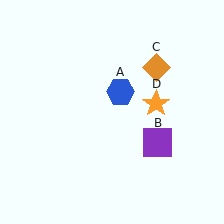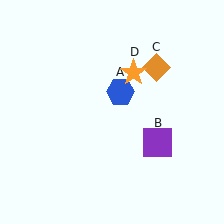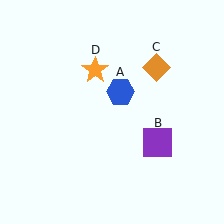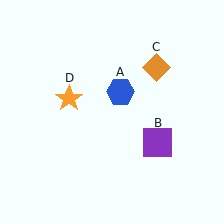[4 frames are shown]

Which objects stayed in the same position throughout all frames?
Blue hexagon (object A) and purple square (object B) and orange diamond (object C) remained stationary.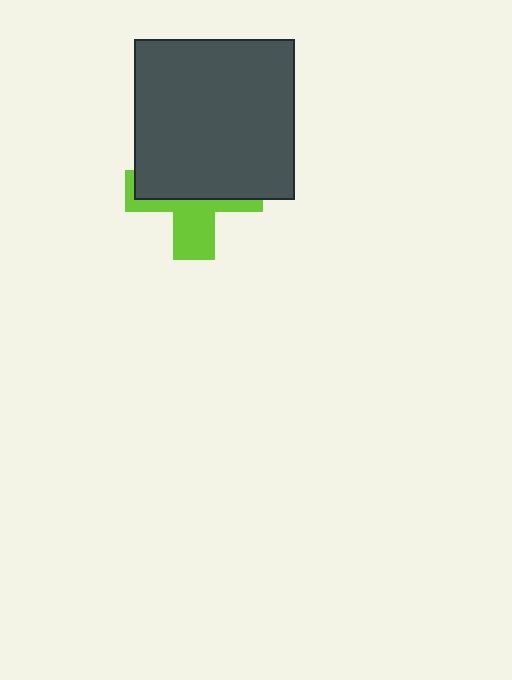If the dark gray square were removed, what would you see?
You would see the complete lime cross.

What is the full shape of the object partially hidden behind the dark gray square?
The partially hidden object is a lime cross.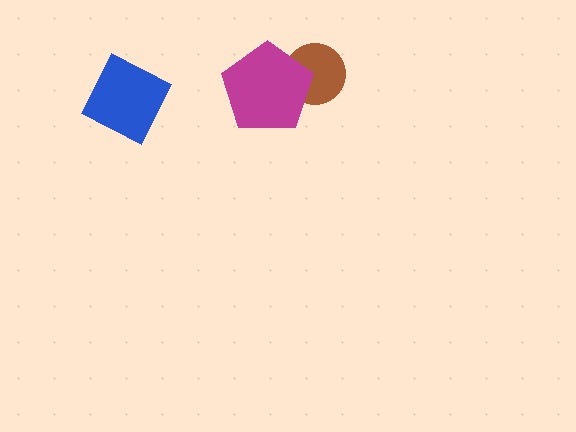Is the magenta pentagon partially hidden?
No, no other shape covers it.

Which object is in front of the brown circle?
The magenta pentagon is in front of the brown circle.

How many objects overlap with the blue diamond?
0 objects overlap with the blue diamond.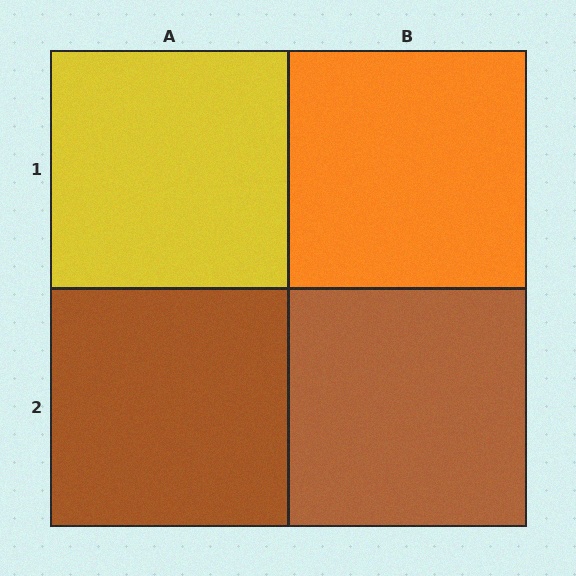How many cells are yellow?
1 cell is yellow.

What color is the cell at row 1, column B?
Orange.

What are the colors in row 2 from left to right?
Brown, brown.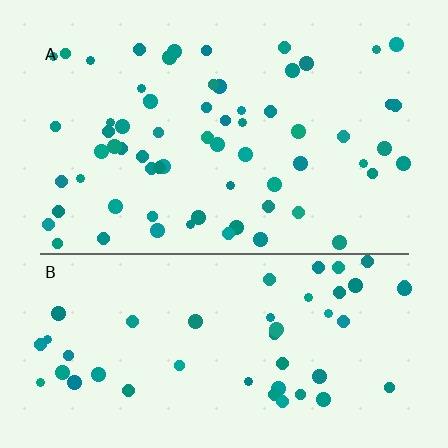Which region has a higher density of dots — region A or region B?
A (the top).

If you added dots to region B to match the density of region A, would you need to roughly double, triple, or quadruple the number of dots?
Approximately double.